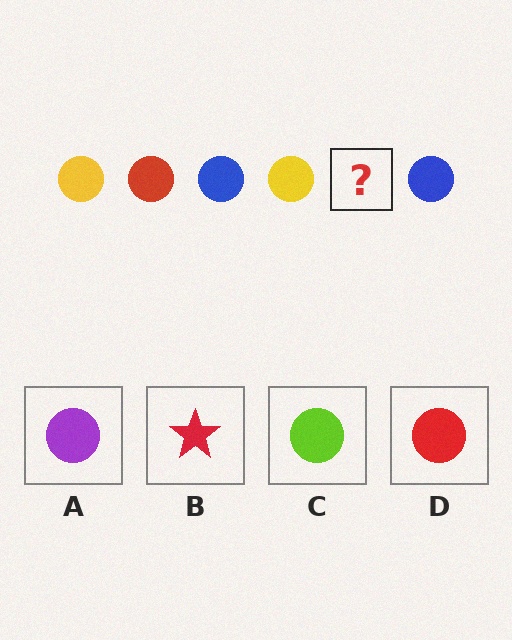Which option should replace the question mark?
Option D.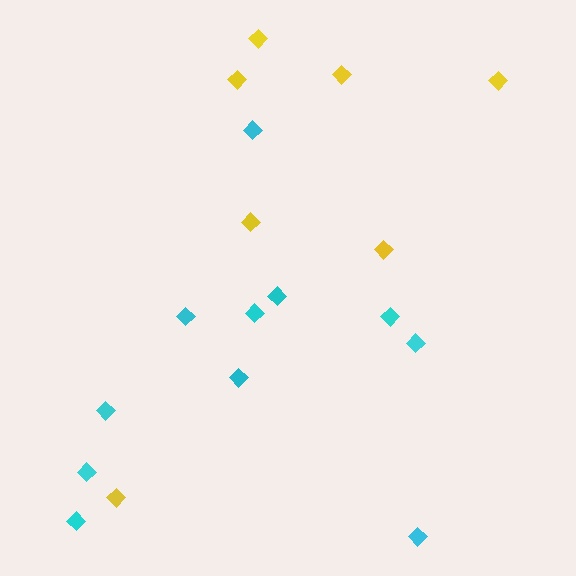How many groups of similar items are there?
There are 2 groups: one group of yellow diamonds (7) and one group of cyan diamonds (11).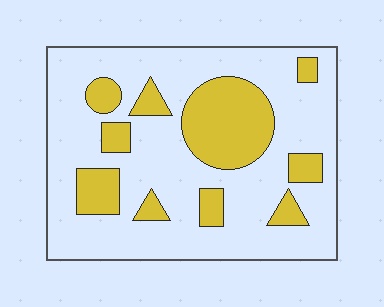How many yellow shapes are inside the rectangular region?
10.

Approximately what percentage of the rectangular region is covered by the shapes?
Approximately 25%.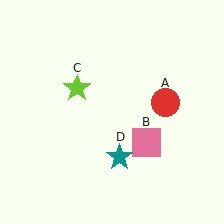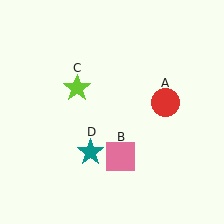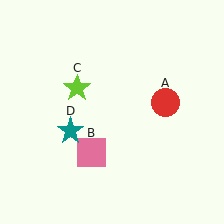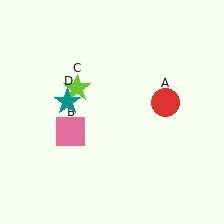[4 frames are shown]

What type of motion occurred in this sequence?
The pink square (object B), teal star (object D) rotated clockwise around the center of the scene.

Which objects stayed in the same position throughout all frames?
Red circle (object A) and lime star (object C) remained stationary.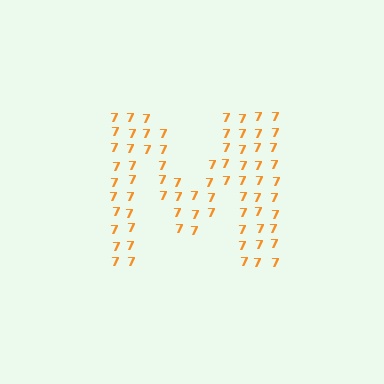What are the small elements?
The small elements are digit 7's.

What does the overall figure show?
The overall figure shows the letter M.